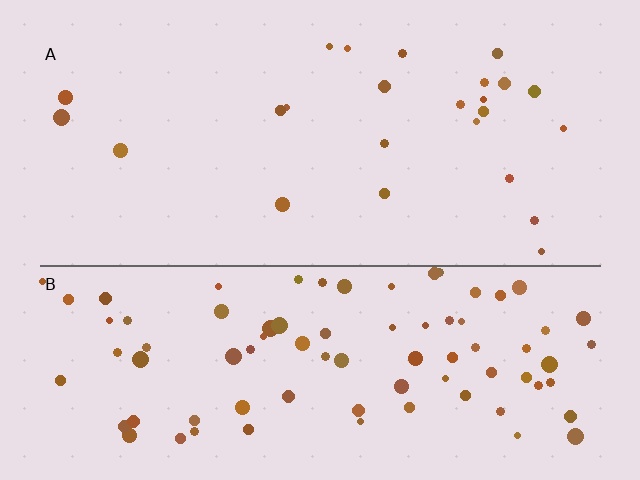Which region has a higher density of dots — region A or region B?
B (the bottom).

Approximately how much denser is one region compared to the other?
Approximately 3.5× — region B over region A.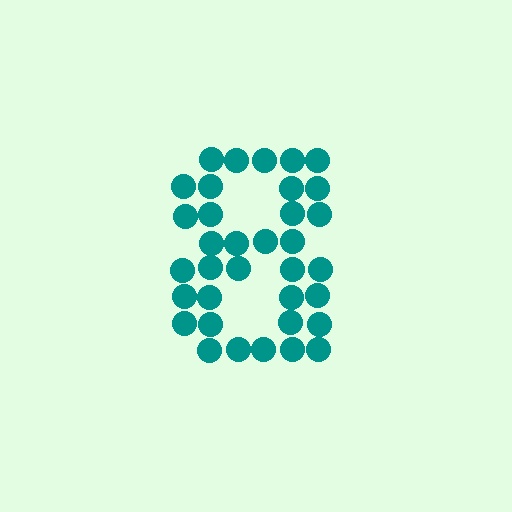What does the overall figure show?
The overall figure shows the digit 8.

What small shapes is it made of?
It is made of small circles.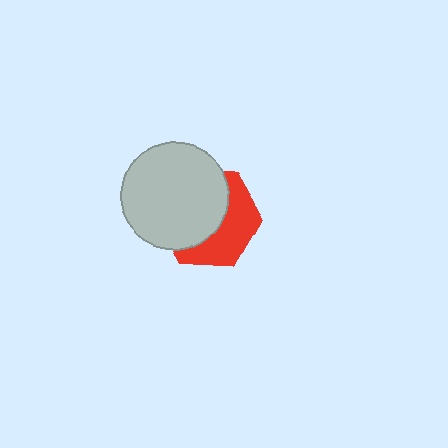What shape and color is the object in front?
The object in front is a light gray circle.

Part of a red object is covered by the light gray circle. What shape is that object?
It is a hexagon.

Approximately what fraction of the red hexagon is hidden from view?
Roughly 56% of the red hexagon is hidden behind the light gray circle.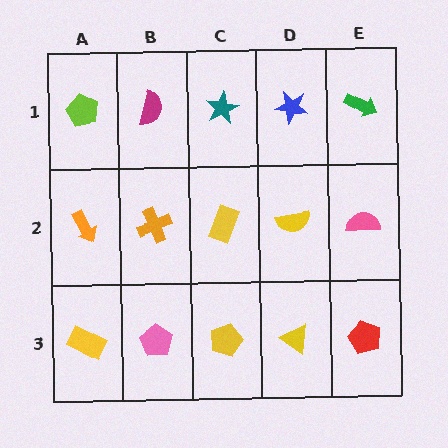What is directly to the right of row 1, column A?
A magenta semicircle.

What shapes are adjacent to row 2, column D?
A blue star (row 1, column D), a yellow triangle (row 3, column D), a yellow rectangle (row 2, column C), a pink semicircle (row 2, column E).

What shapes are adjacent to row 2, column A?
A lime pentagon (row 1, column A), a yellow rectangle (row 3, column A), an orange cross (row 2, column B).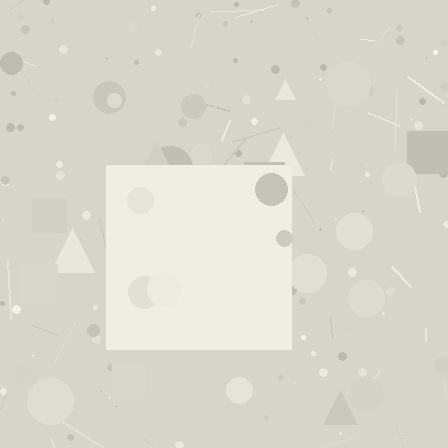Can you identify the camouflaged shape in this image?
The camouflaged shape is a square.